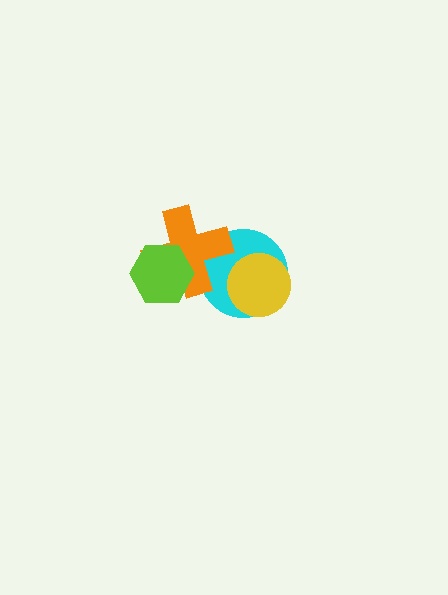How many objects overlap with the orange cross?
2 objects overlap with the orange cross.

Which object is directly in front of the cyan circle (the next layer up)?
The orange cross is directly in front of the cyan circle.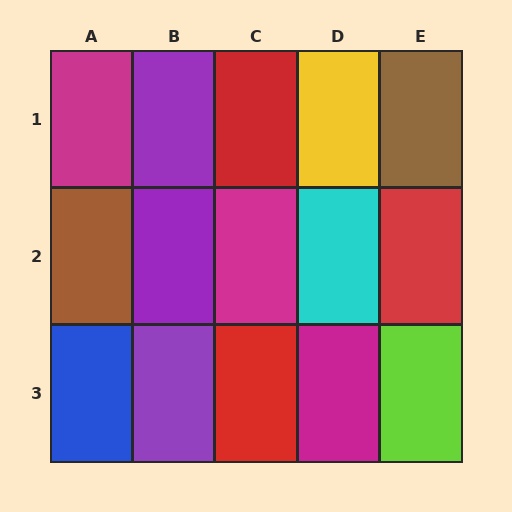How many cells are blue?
1 cell is blue.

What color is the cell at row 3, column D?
Magenta.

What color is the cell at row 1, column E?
Brown.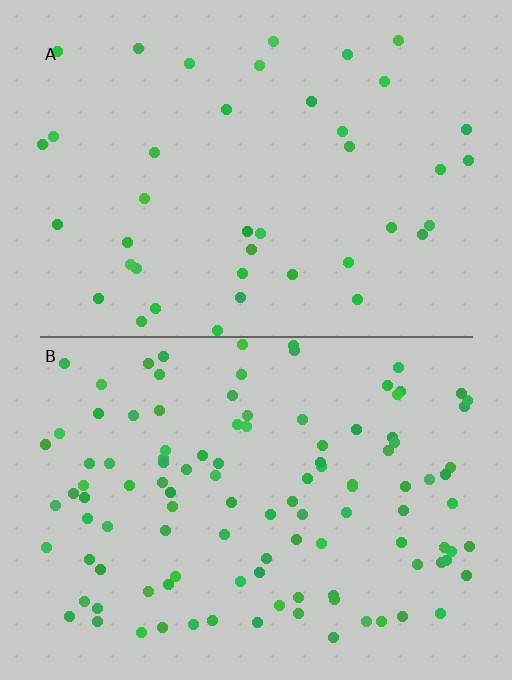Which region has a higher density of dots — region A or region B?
B (the bottom).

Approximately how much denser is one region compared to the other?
Approximately 2.7× — region B over region A.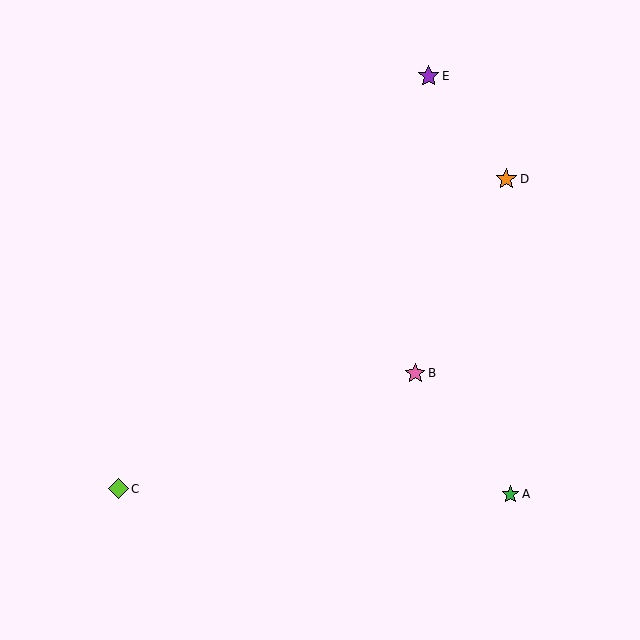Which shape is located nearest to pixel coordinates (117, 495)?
The lime diamond (labeled C) at (118, 489) is nearest to that location.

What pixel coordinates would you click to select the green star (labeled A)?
Click at (510, 494) to select the green star A.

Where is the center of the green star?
The center of the green star is at (510, 494).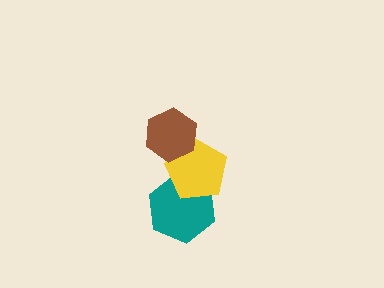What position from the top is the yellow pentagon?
The yellow pentagon is 2nd from the top.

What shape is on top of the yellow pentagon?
The brown hexagon is on top of the yellow pentagon.